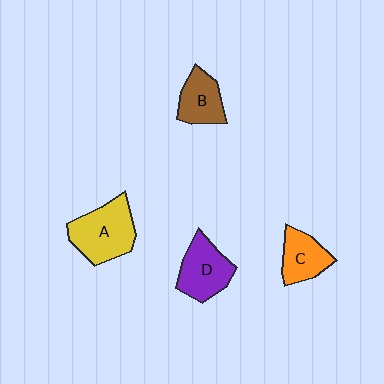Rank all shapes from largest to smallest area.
From largest to smallest: A (yellow), D (purple), B (brown), C (orange).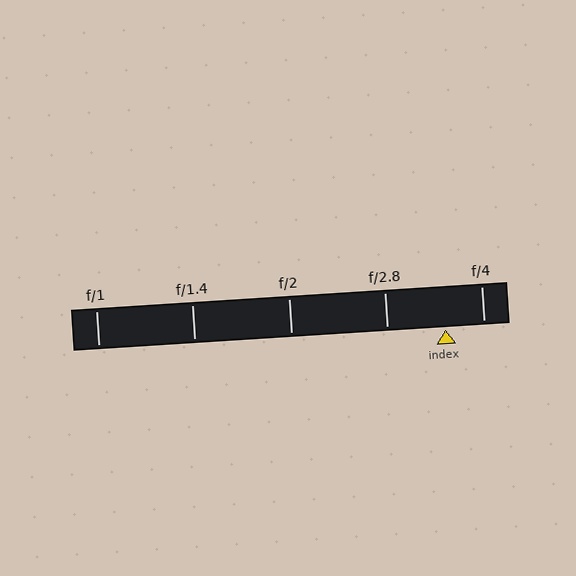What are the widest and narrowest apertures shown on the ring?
The widest aperture shown is f/1 and the narrowest is f/4.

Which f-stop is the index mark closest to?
The index mark is closest to f/4.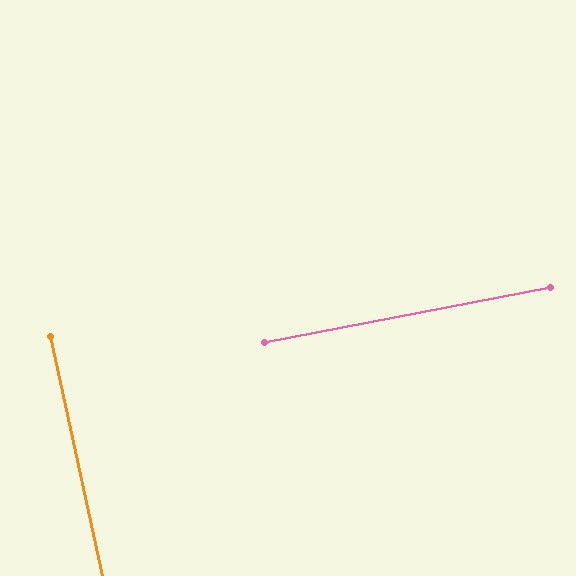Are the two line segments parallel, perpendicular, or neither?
Perpendicular — they meet at approximately 89°.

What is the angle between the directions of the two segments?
Approximately 89 degrees.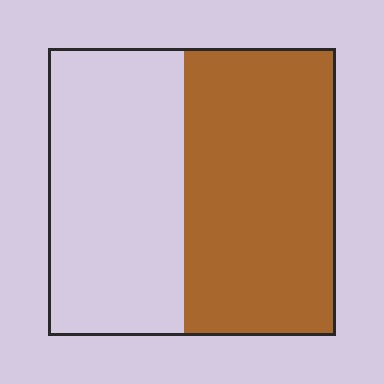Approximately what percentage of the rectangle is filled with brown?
Approximately 55%.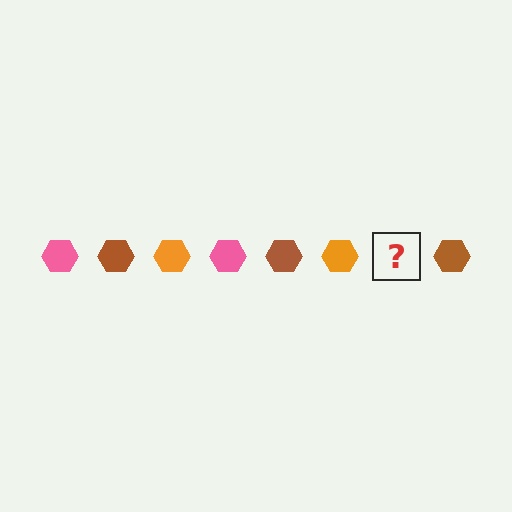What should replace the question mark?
The question mark should be replaced with a pink hexagon.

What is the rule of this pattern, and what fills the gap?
The rule is that the pattern cycles through pink, brown, orange hexagons. The gap should be filled with a pink hexagon.